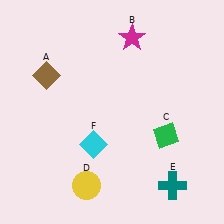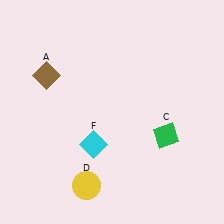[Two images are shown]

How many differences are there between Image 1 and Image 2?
There are 2 differences between the two images.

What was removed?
The teal cross (E), the magenta star (B) were removed in Image 2.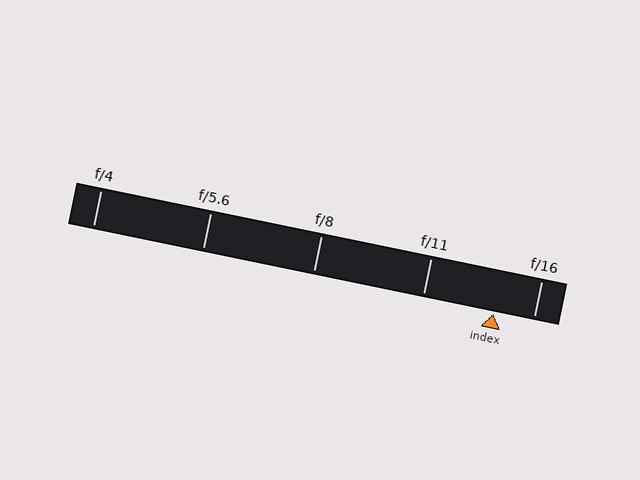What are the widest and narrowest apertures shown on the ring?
The widest aperture shown is f/4 and the narrowest is f/16.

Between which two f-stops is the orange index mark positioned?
The index mark is between f/11 and f/16.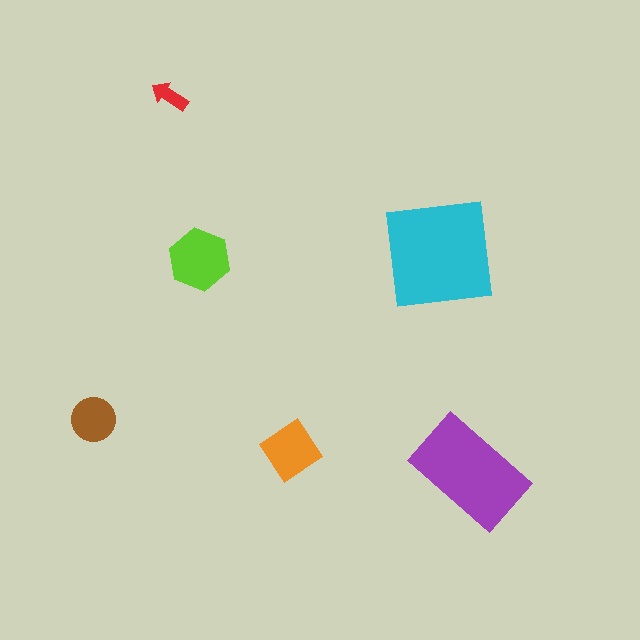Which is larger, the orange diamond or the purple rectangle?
The purple rectangle.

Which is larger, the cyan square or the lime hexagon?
The cyan square.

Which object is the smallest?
The red arrow.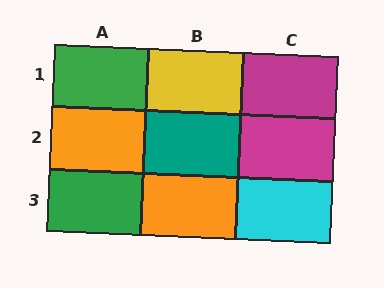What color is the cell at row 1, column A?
Green.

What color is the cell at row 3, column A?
Green.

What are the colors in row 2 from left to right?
Orange, teal, magenta.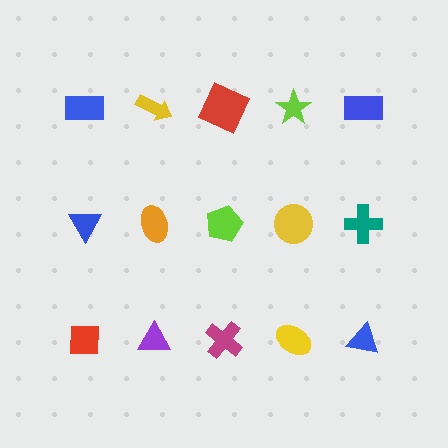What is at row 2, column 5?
A teal cross.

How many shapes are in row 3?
5 shapes.